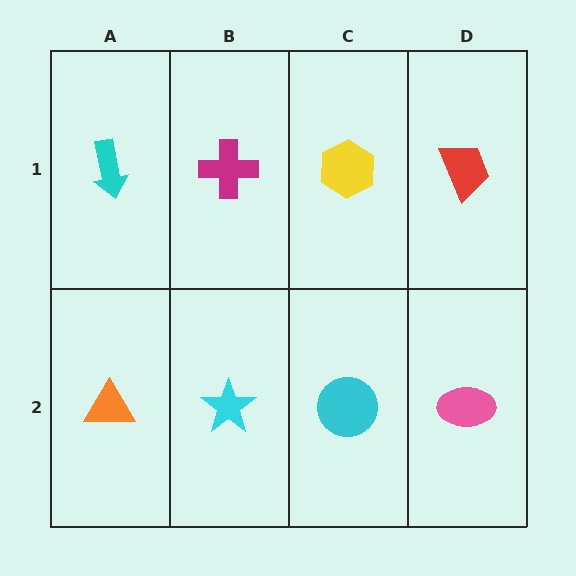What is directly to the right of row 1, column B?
A yellow hexagon.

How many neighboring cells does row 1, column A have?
2.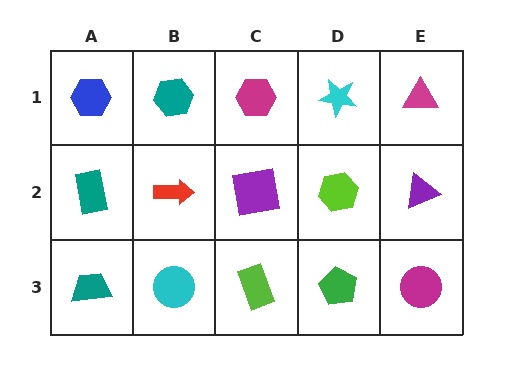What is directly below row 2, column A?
A teal trapezoid.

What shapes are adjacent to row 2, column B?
A teal hexagon (row 1, column B), a cyan circle (row 3, column B), a teal rectangle (row 2, column A), a purple square (row 2, column C).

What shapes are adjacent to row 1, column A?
A teal rectangle (row 2, column A), a teal hexagon (row 1, column B).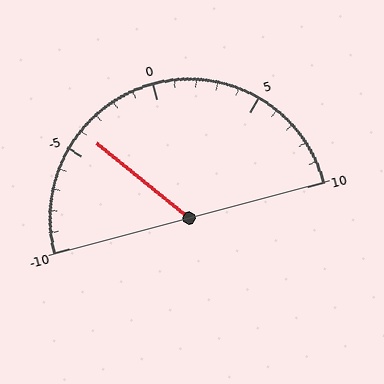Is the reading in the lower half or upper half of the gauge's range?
The reading is in the lower half of the range (-10 to 10).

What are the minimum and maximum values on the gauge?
The gauge ranges from -10 to 10.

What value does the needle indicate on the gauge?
The needle indicates approximately -4.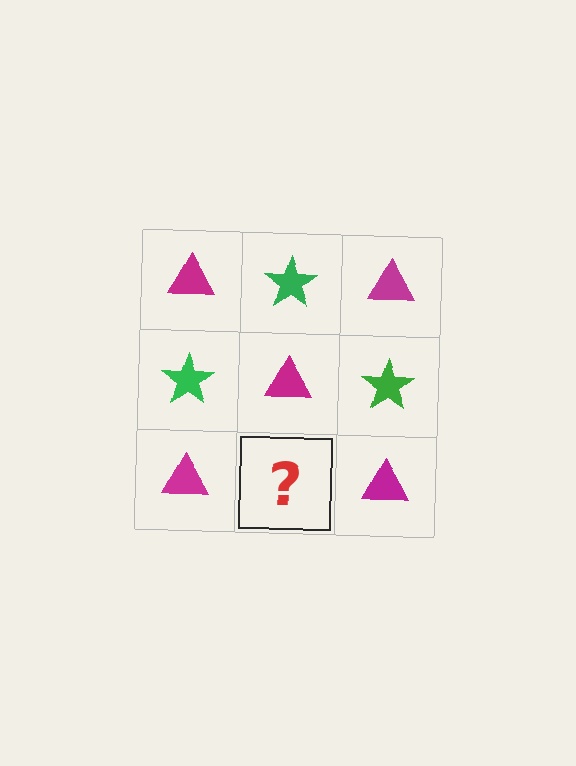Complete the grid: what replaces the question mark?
The question mark should be replaced with a green star.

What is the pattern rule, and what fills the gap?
The rule is that it alternates magenta triangle and green star in a checkerboard pattern. The gap should be filled with a green star.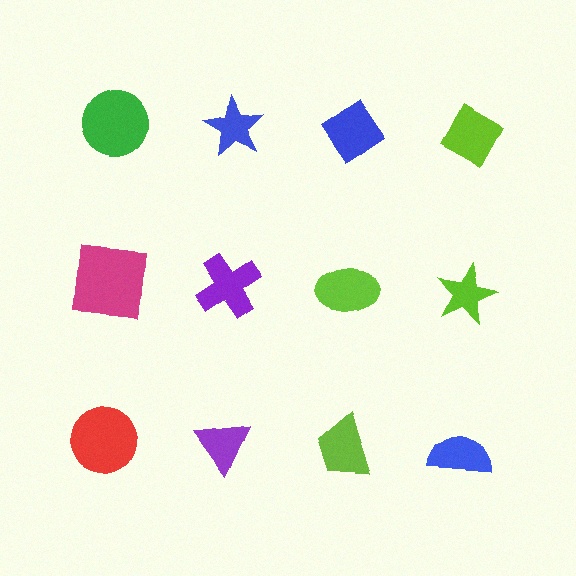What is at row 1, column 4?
A lime diamond.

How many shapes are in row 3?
4 shapes.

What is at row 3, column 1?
A red circle.